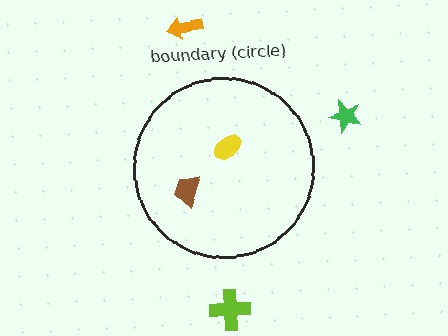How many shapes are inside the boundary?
2 inside, 3 outside.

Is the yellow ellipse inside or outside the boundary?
Inside.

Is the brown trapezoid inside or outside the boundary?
Inside.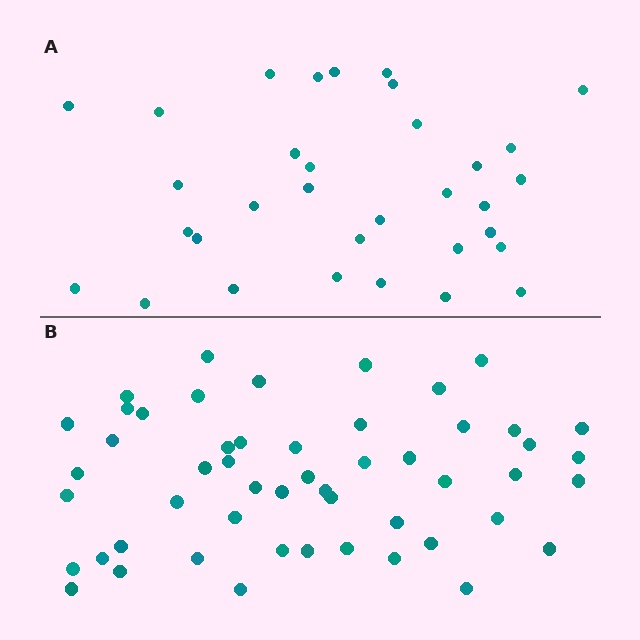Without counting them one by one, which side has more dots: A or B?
Region B (the bottom region) has more dots.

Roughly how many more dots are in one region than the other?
Region B has approximately 20 more dots than region A.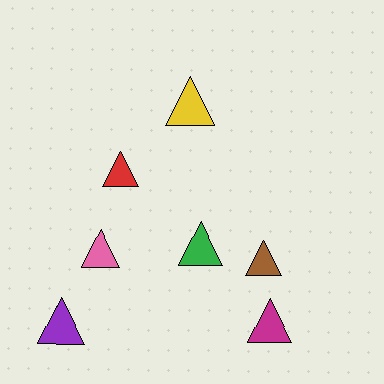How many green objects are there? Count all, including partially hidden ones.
There is 1 green object.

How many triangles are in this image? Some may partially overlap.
There are 7 triangles.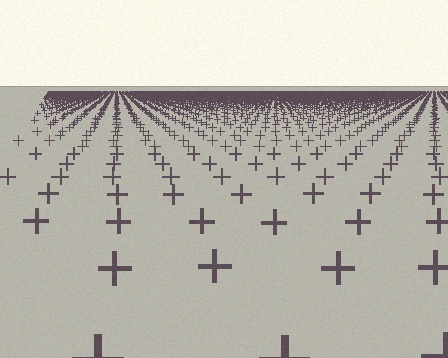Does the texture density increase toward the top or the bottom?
Density increases toward the top.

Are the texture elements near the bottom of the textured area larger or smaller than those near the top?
Larger. Near the bottom, elements are closer to the viewer and appear at a bigger on-screen size.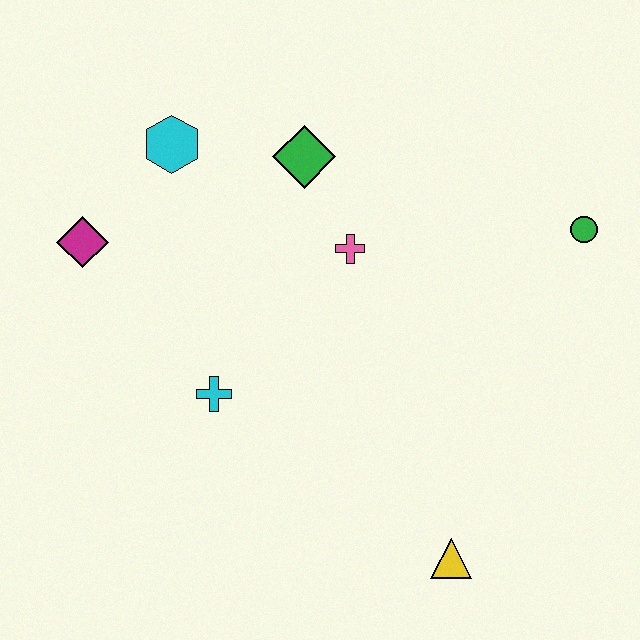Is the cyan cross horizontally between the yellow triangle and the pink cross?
No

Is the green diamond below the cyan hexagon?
Yes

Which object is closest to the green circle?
The pink cross is closest to the green circle.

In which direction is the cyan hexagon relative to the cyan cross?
The cyan hexagon is above the cyan cross.